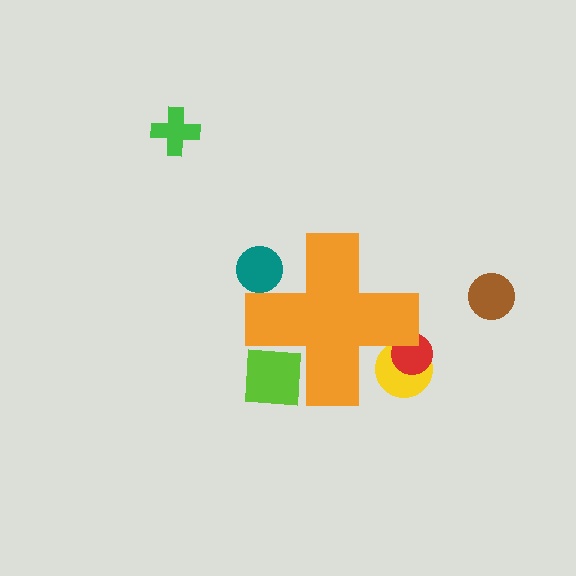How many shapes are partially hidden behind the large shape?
4 shapes are partially hidden.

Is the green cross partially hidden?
No, the green cross is fully visible.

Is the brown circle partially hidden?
No, the brown circle is fully visible.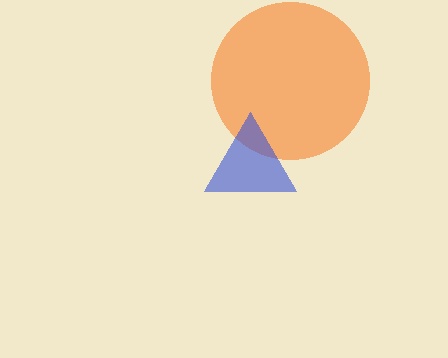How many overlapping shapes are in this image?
There are 2 overlapping shapes in the image.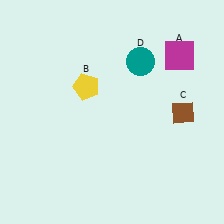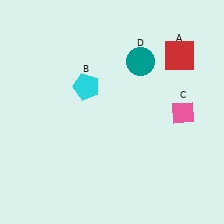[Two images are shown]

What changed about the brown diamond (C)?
In Image 1, C is brown. In Image 2, it changed to pink.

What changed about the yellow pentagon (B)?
In Image 1, B is yellow. In Image 2, it changed to cyan.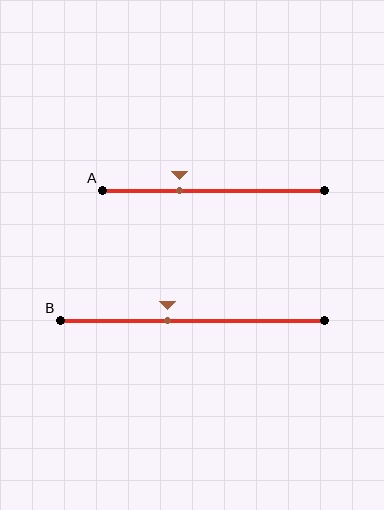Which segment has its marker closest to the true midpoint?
Segment B has its marker closest to the true midpoint.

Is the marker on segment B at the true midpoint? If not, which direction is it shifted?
No, the marker on segment B is shifted to the left by about 9% of the segment length.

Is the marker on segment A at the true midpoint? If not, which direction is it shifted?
No, the marker on segment A is shifted to the left by about 15% of the segment length.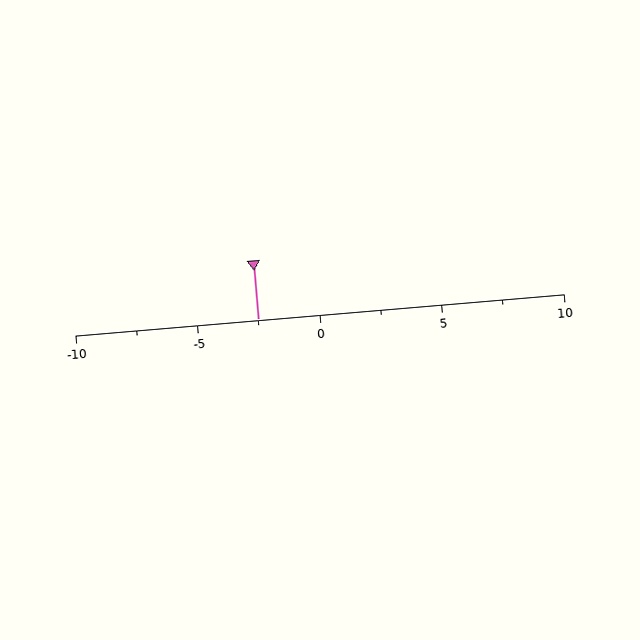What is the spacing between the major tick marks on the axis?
The major ticks are spaced 5 apart.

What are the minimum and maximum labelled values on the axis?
The axis runs from -10 to 10.